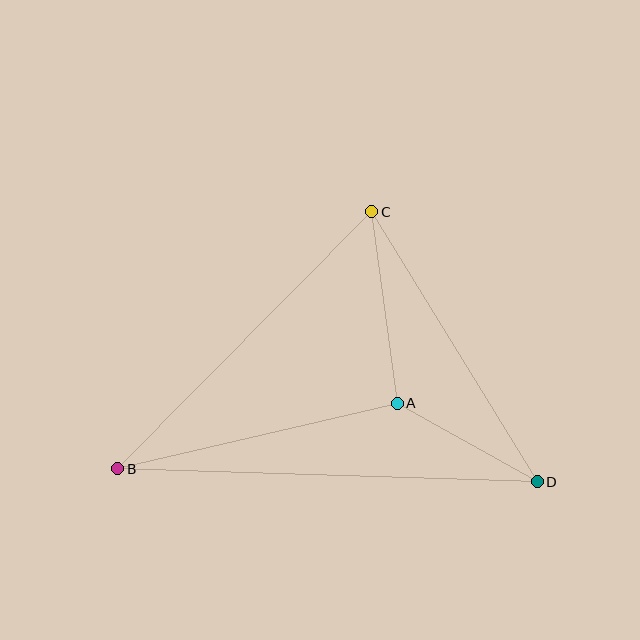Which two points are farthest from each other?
Points B and D are farthest from each other.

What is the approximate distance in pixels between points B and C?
The distance between B and C is approximately 361 pixels.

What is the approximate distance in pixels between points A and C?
The distance between A and C is approximately 193 pixels.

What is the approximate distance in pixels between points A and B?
The distance between A and B is approximately 287 pixels.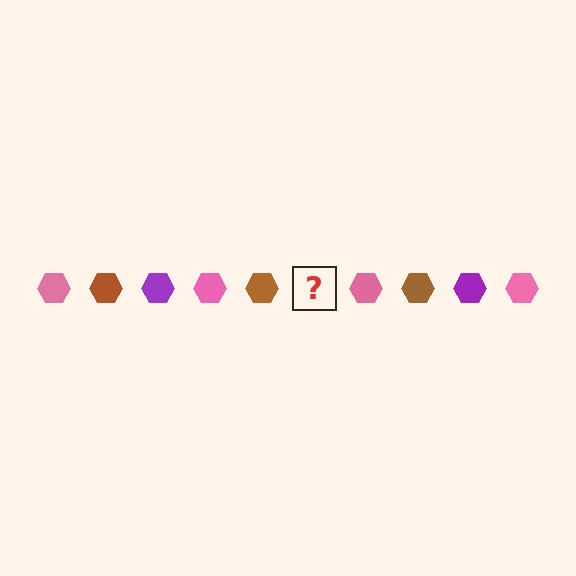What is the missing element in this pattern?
The missing element is a purple hexagon.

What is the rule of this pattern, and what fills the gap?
The rule is that the pattern cycles through pink, brown, purple hexagons. The gap should be filled with a purple hexagon.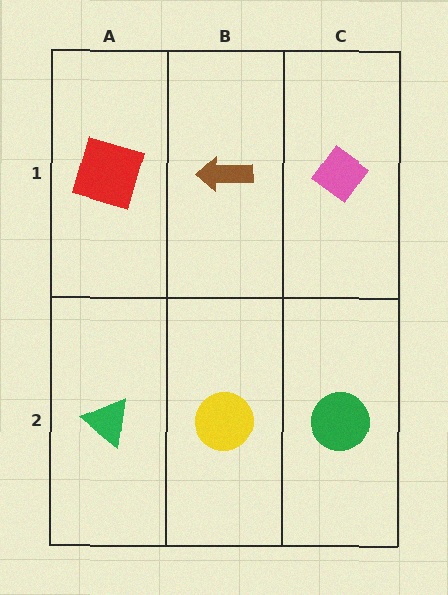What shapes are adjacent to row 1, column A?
A green triangle (row 2, column A), a brown arrow (row 1, column B).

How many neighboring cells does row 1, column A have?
2.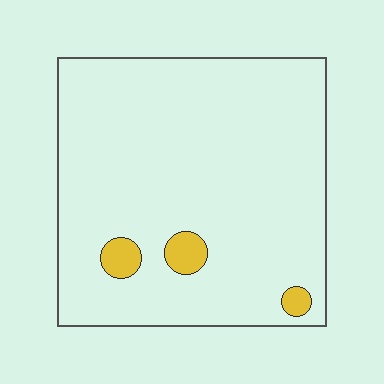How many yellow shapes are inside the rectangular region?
3.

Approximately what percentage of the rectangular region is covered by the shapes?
Approximately 5%.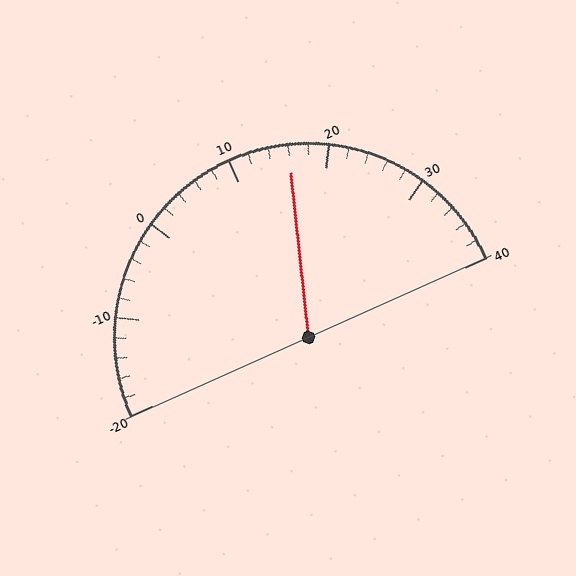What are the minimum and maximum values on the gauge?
The gauge ranges from -20 to 40.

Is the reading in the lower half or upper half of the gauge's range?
The reading is in the upper half of the range (-20 to 40).